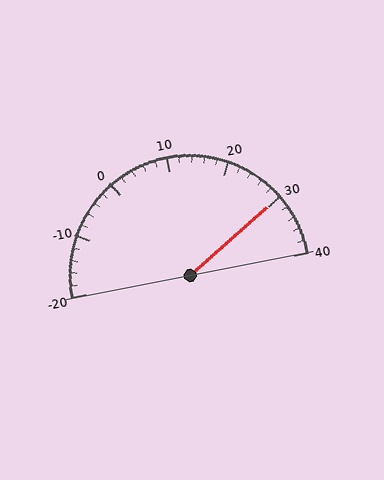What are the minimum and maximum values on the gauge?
The gauge ranges from -20 to 40.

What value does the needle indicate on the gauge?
The needle indicates approximately 30.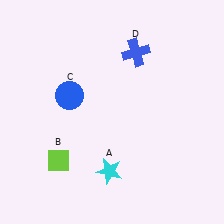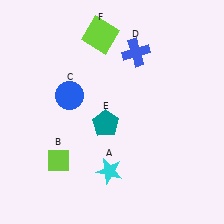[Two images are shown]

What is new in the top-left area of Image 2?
A lime square (F) was added in the top-left area of Image 2.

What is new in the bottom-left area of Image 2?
A teal pentagon (E) was added in the bottom-left area of Image 2.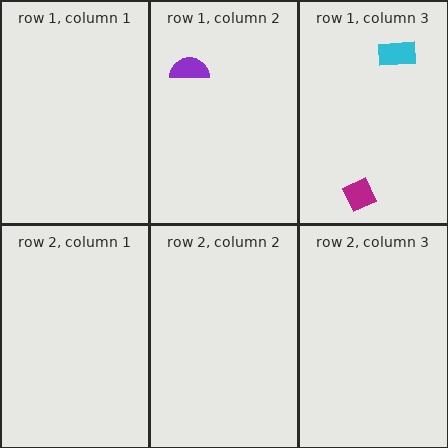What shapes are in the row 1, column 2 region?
The purple semicircle.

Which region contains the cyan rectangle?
The row 1, column 3 region.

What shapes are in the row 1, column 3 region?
The cyan rectangle, the magenta diamond.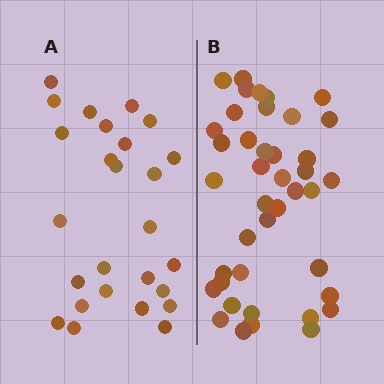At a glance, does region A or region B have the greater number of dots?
Region B (the right region) has more dots.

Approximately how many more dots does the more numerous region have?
Region B has approximately 15 more dots than region A.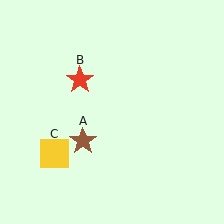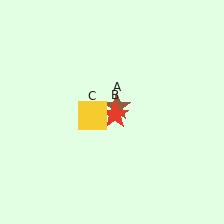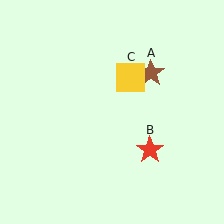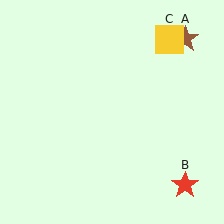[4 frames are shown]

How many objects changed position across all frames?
3 objects changed position: brown star (object A), red star (object B), yellow square (object C).